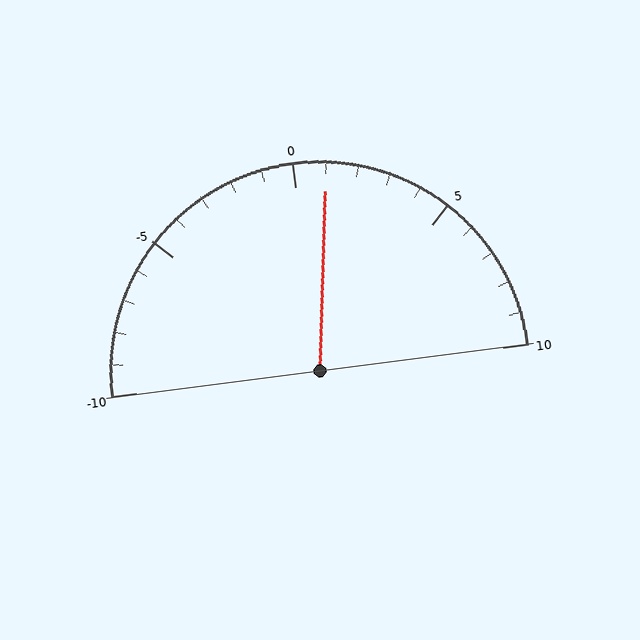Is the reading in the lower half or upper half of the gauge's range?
The reading is in the upper half of the range (-10 to 10).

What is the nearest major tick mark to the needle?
The nearest major tick mark is 0.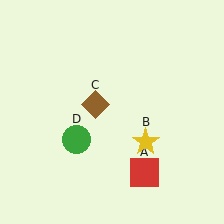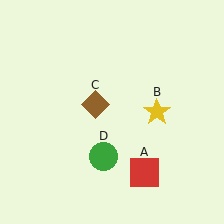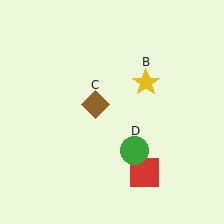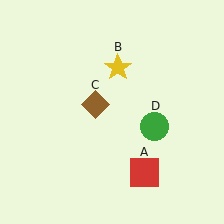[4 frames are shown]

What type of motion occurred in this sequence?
The yellow star (object B), green circle (object D) rotated counterclockwise around the center of the scene.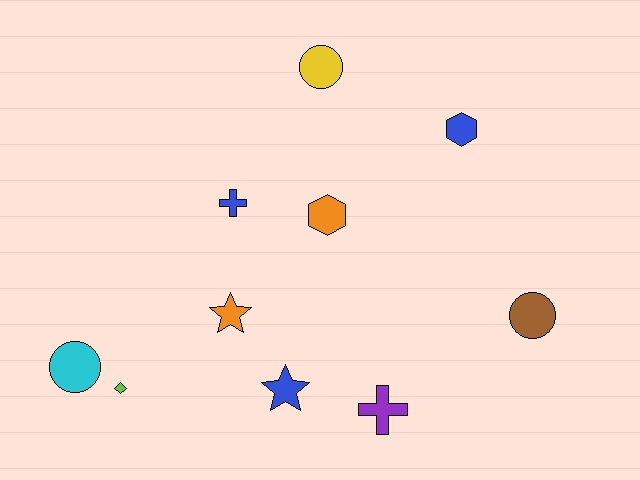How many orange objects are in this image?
There are 2 orange objects.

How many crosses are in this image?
There are 2 crosses.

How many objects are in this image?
There are 10 objects.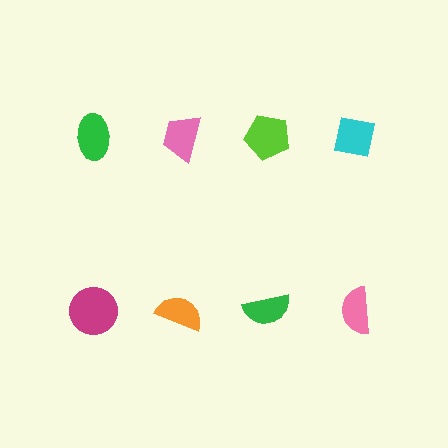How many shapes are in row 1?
4 shapes.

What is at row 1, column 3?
A lime pentagon.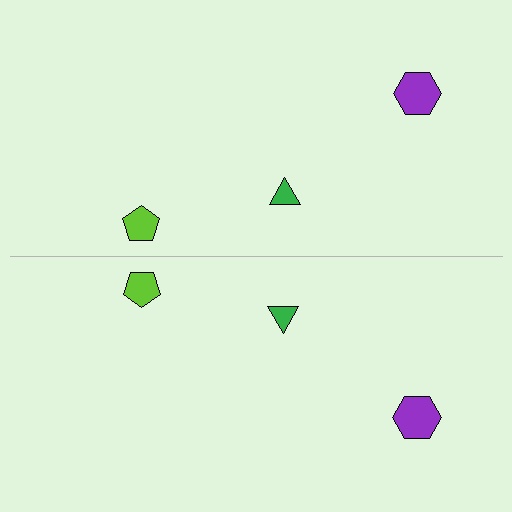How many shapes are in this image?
There are 6 shapes in this image.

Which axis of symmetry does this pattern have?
The pattern has a horizontal axis of symmetry running through the center of the image.